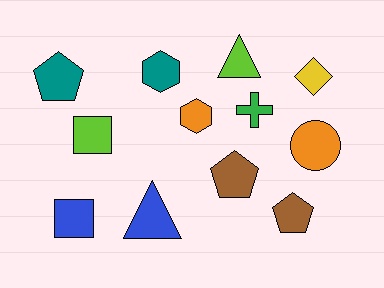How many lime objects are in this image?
There are 2 lime objects.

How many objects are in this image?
There are 12 objects.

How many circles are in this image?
There is 1 circle.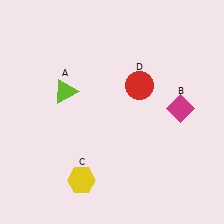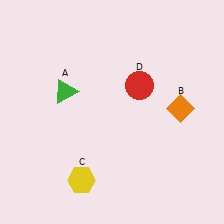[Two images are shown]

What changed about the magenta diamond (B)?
In Image 1, B is magenta. In Image 2, it changed to orange.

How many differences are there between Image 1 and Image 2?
There are 2 differences between the two images.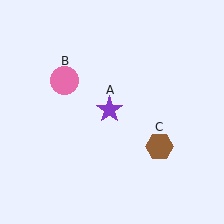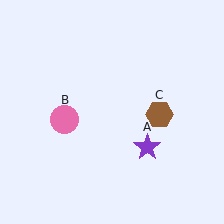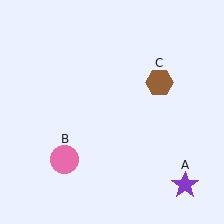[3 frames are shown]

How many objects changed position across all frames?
3 objects changed position: purple star (object A), pink circle (object B), brown hexagon (object C).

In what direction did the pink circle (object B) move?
The pink circle (object B) moved down.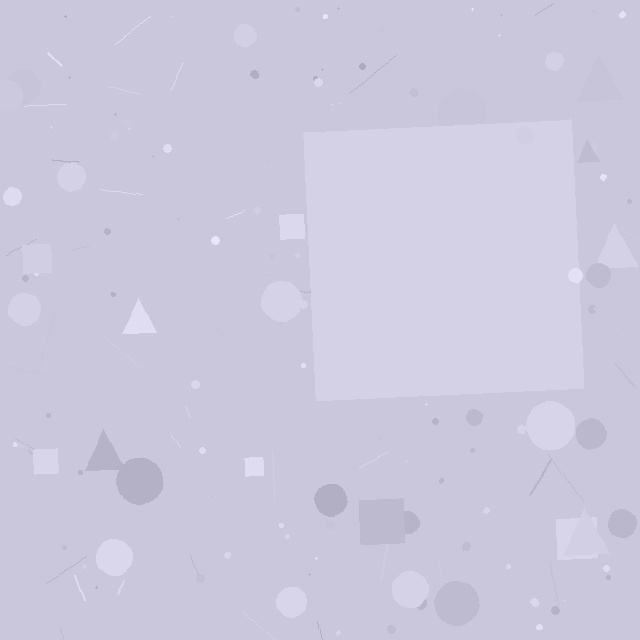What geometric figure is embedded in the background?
A square is embedded in the background.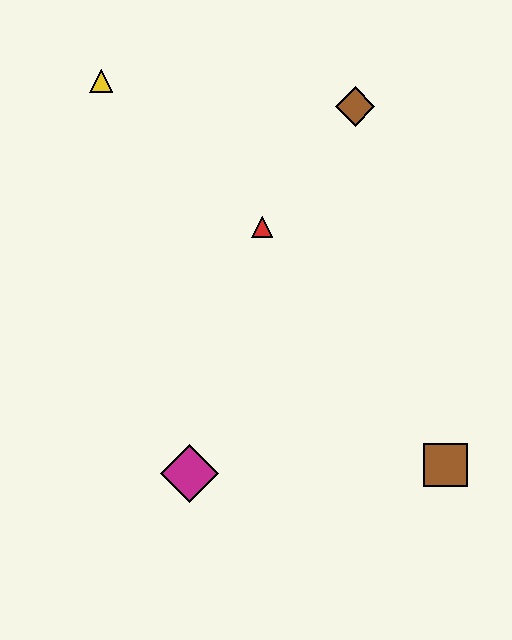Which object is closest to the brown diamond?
The red triangle is closest to the brown diamond.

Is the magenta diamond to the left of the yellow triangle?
No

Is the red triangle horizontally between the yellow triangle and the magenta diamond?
No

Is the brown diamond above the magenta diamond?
Yes